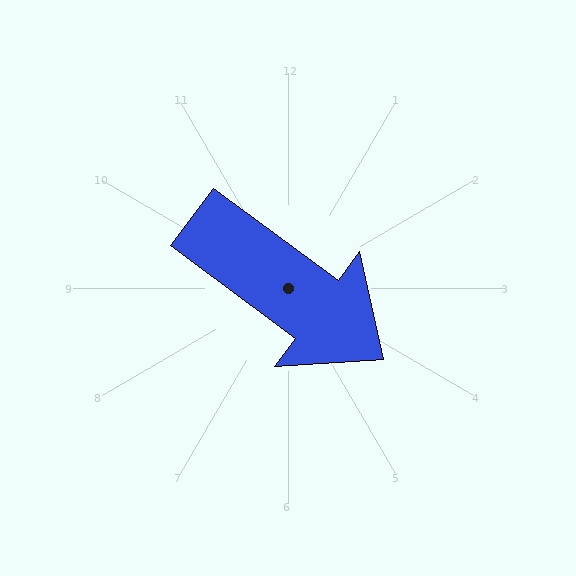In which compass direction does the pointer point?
Southeast.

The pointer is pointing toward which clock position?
Roughly 4 o'clock.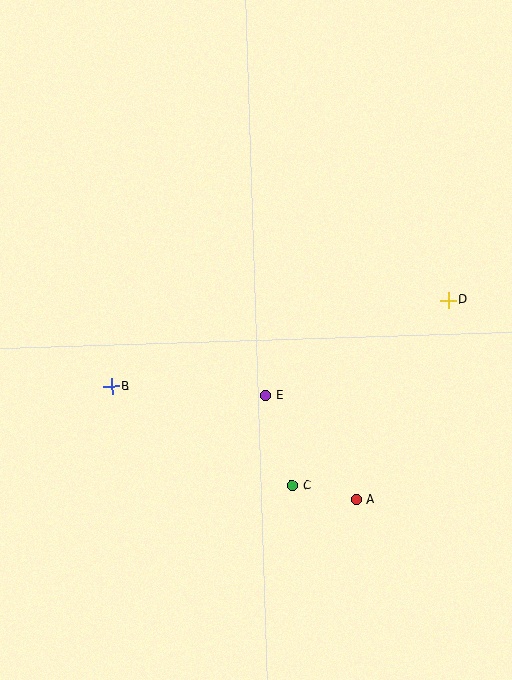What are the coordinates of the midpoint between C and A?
The midpoint between C and A is at (324, 493).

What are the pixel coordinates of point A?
Point A is at (356, 500).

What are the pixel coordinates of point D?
Point D is at (448, 300).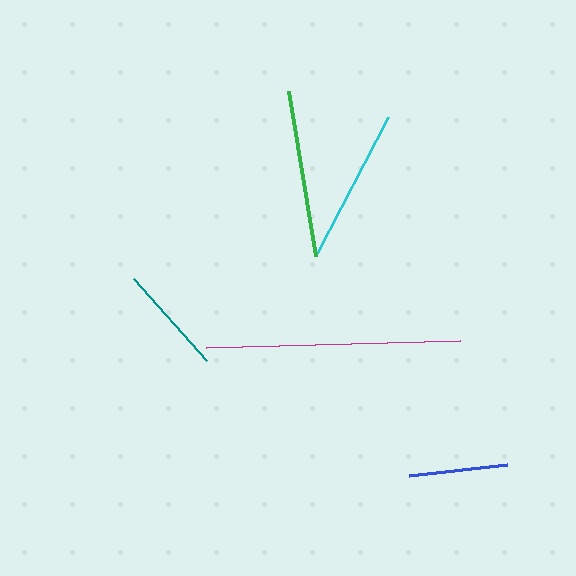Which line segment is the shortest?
The blue line is the shortest at approximately 98 pixels.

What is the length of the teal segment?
The teal segment is approximately 110 pixels long.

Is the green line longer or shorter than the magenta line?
The magenta line is longer than the green line.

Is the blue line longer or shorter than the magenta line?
The magenta line is longer than the blue line.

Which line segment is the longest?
The magenta line is the longest at approximately 254 pixels.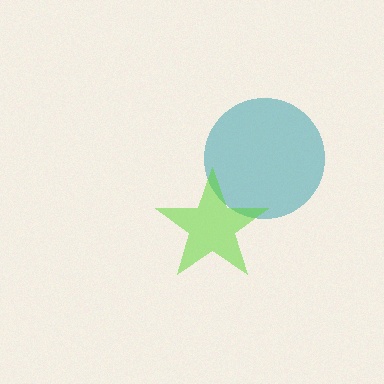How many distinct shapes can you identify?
There are 2 distinct shapes: a teal circle, a lime star.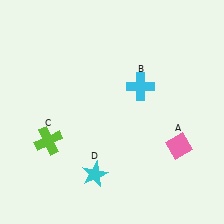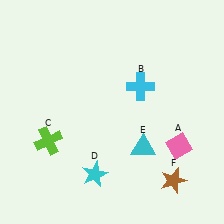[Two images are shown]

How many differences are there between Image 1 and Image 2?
There are 2 differences between the two images.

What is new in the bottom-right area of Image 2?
A cyan triangle (E) was added in the bottom-right area of Image 2.